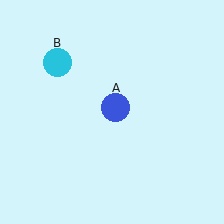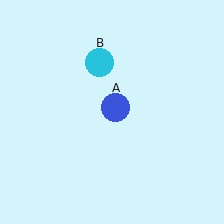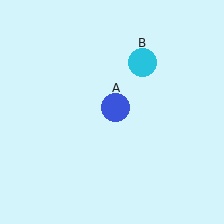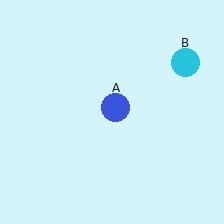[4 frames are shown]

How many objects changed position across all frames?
1 object changed position: cyan circle (object B).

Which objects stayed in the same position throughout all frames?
Blue circle (object A) remained stationary.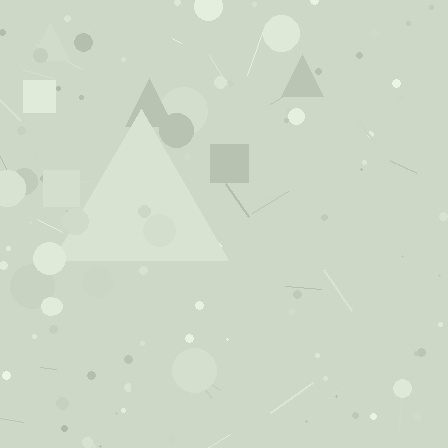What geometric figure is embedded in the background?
A triangle is embedded in the background.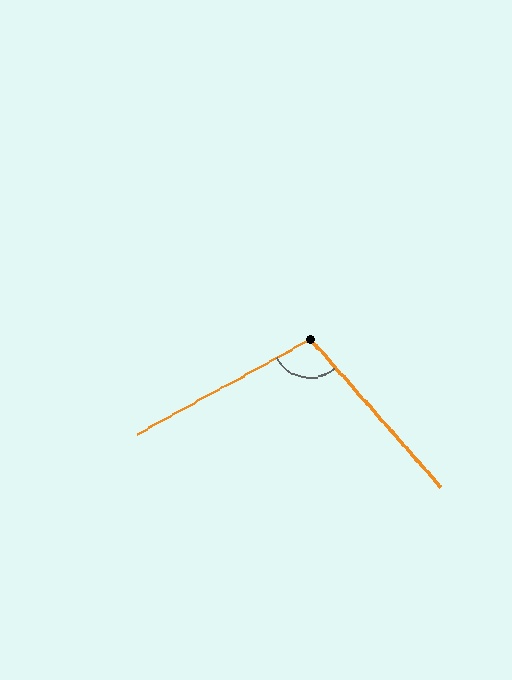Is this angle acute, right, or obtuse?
It is obtuse.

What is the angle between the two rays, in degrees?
Approximately 103 degrees.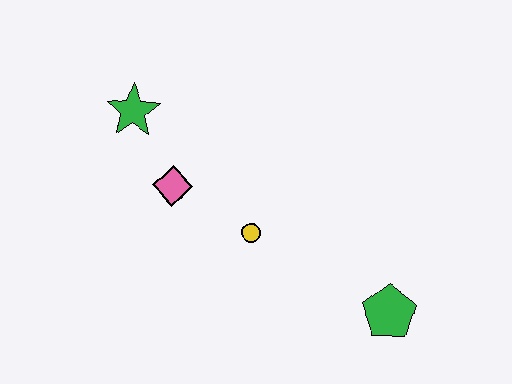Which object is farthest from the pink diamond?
The green pentagon is farthest from the pink diamond.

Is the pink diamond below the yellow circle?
No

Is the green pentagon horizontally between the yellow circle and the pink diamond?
No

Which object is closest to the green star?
The pink diamond is closest to the green star.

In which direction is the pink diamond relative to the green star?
The pink diamond is below the green star.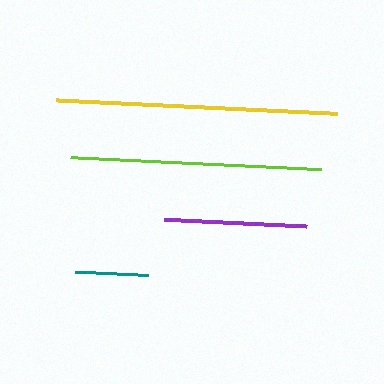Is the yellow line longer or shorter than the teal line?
The yellow line is longer than the teal line.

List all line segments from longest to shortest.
From longest to shortest: yellow, lime, purple, teal.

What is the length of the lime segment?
The lime segment is approximately 251 pixels long.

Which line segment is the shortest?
The teal line is the shortest at approximately 73 pixels.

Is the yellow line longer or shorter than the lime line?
The yellow line is longer than the lime line.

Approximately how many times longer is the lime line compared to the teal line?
The lime line is approximately 3.4 times the length of the teal line.